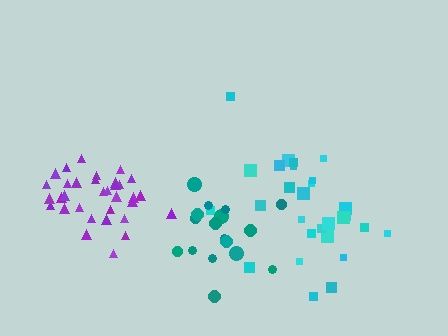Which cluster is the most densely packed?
Purple.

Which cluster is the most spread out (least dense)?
Teal.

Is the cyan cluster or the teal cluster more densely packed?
Cyan.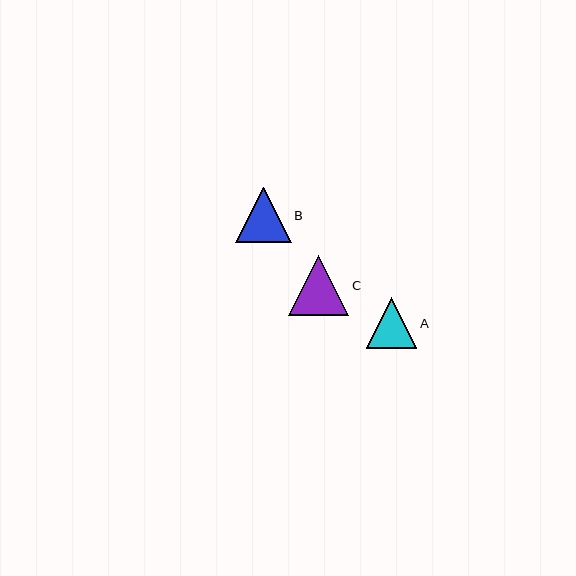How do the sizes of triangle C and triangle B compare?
Triangle C and triangle B are approximately the same size.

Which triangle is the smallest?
Triangle A is the smallest with a size of approximately 51 pixels.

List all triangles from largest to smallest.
From largest to smallest: C, B, A.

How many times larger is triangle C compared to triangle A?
Triangle C is approximately 1.2 times the size of triangle A.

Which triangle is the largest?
Triangle C is the largest with a size of approximately 60 pixels.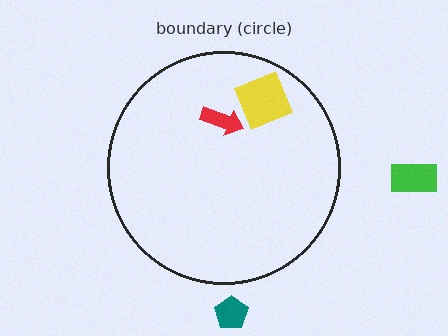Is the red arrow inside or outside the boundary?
Inside.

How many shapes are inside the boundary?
2 inside, 2 outside.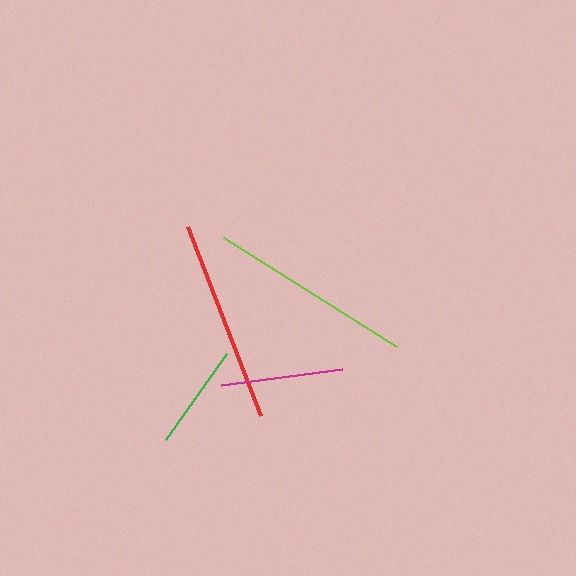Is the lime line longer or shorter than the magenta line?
The lime line is longer than the magenta line.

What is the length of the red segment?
The red segment is approximately 202 pixels long.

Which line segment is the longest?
The lime line is the longest at approximately 204 pixels.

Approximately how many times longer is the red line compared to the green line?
The red line is approximately 1.9 times the length of the green line.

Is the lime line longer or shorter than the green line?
The lime line is longer than the green line.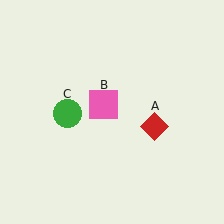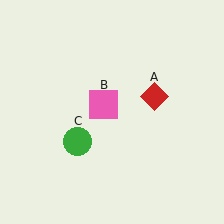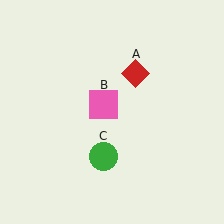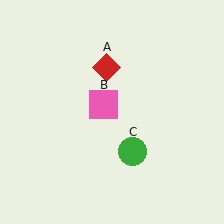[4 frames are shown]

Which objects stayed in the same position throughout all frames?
Pink square (object B) remained stationary.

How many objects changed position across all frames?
2 objects changed position: red diamond (object A), green circle (object C).